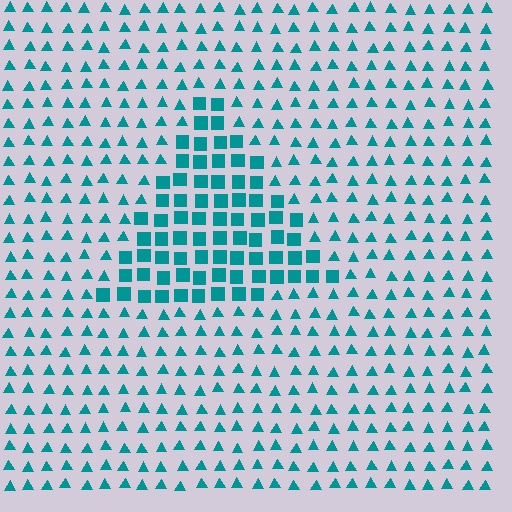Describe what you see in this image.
The image is filled with small teal elements arranged in a uniform grid. A triangle-shaped region contains squares, while the surrounding area contains triangles. The boundary is defined purely by the change in element shape.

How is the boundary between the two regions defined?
The boundary is defined by a change in element shape: squares inside vs. triangles outside. All elements share the same color and spacing.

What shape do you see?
I see a triangle.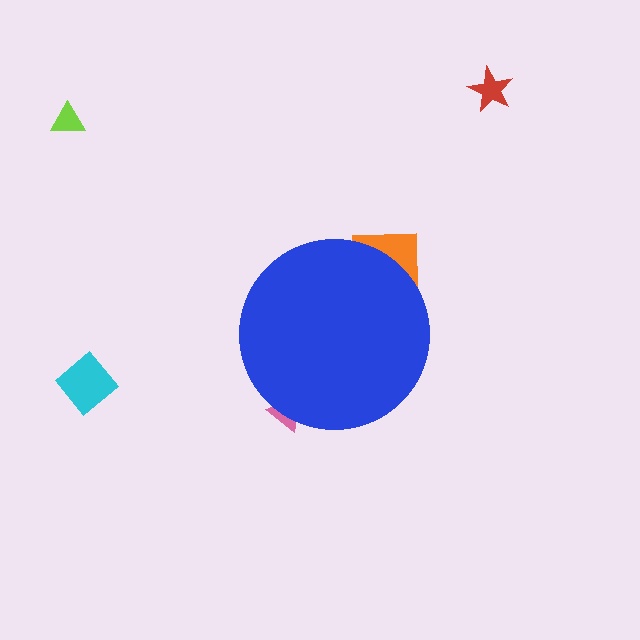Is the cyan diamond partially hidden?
No, the cyan diamond is fully visible.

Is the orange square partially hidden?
Yes, the orange square is partially hidden behind the blue circle.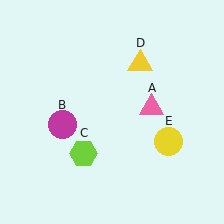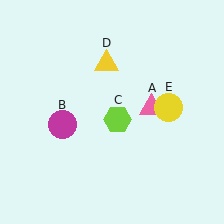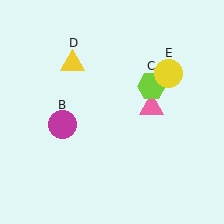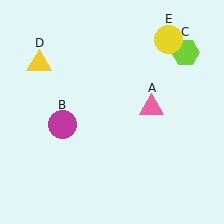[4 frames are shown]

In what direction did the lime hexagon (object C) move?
The lime hexagon (object C) moved up and to the right.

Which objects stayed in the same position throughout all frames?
Pink triangle (object A) and magenta circle (object B) remained stationary.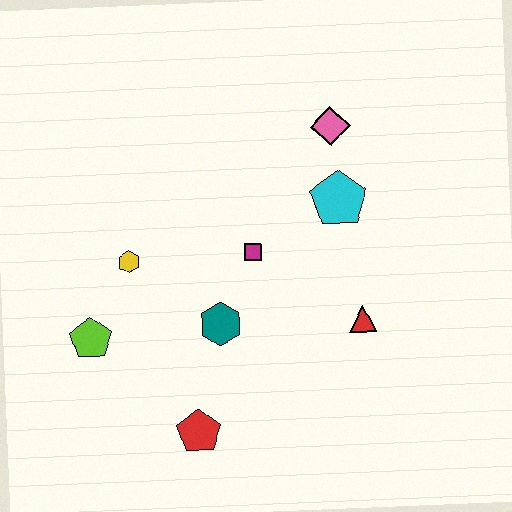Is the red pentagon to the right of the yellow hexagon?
Yes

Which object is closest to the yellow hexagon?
The lime pentagon is closest to the yellow hexagon.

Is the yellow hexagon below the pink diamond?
Yes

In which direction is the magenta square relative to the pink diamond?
The magenta square is below the pink diamond.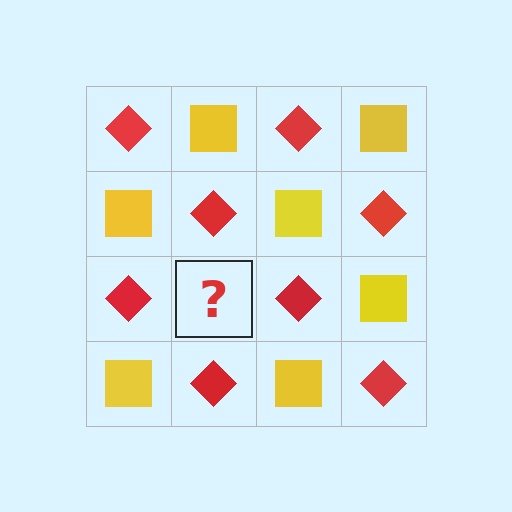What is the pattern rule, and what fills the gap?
The rule is that it alternates red diamond and yellow square in a checkerboard pattern. The gap should be filled with a yellow square.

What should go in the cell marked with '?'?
The missing cell should contain a yellow square.